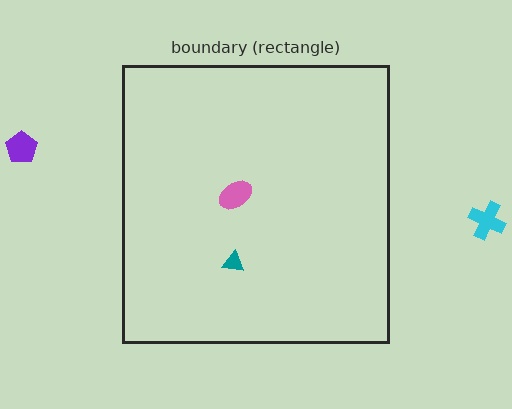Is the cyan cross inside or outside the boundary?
Outside.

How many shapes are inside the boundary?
2 inside, 2 outside.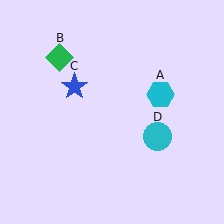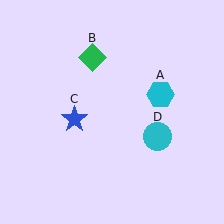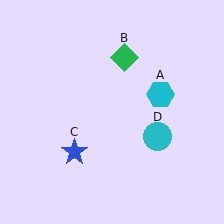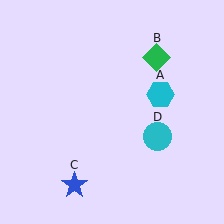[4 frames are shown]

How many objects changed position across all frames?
2 objects changed position: green diamond (object B), blue star (object C).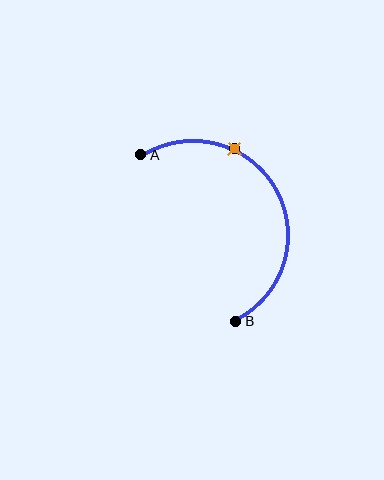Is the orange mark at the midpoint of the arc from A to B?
No. The orange mark lies on the arc but is closer to endpoint A. The arc midpoint would be at the point on the curve equidistant along the arc from both A and B.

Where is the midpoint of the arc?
The arc midpoint is the point on the curve farthest from the straight line joining A and B. It sits to the right of that line.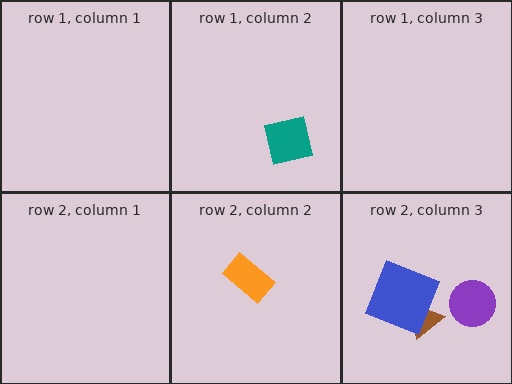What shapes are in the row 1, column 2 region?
The teal square.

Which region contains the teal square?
The row 1, column 2 region.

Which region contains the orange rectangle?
The row 2, column 2 region.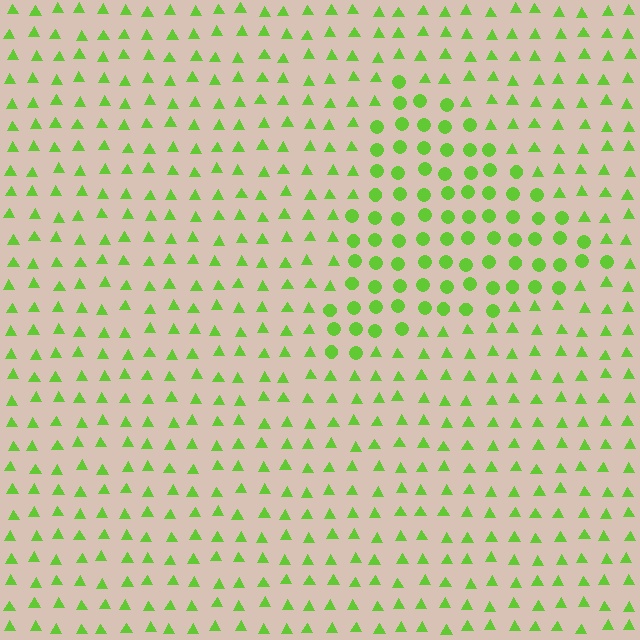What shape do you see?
I see a triangle.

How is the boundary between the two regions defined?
The boundary is defined by a change in element shape: circles inside vs. triangles outside. All elements share the same color and spacing.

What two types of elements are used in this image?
The image uses circles inside the triangle region and triangles outside it.